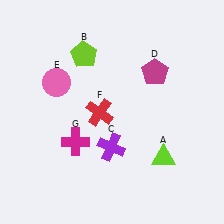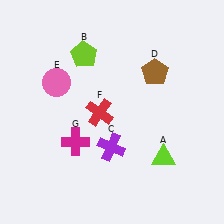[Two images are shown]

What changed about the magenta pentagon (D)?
In Image 1, D is magenta. In Image 2, it changed to brown.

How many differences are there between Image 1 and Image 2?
There is 1 difference between the two images.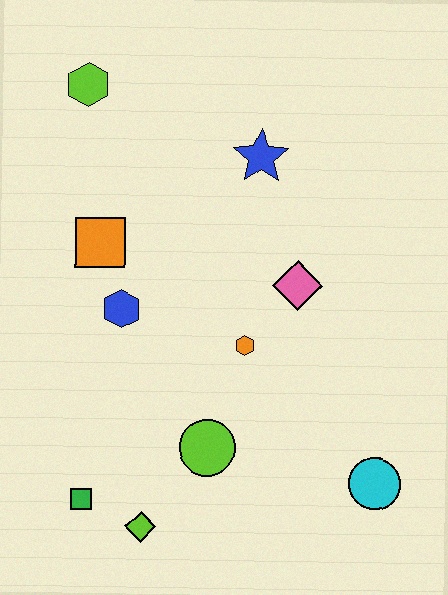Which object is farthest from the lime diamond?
The lime hexagon is farthest from the lime diamond.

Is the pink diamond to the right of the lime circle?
Yes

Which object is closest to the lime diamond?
The green square is closest to the lime diamond.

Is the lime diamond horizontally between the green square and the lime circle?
Yes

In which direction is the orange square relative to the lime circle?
The orange square is above the lime circle.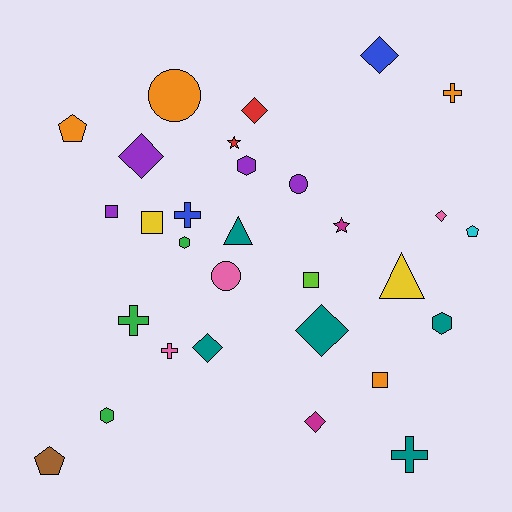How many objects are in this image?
There are 30 objects.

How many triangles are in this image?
There are 2 triangles.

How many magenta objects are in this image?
There are 2 magenta objects.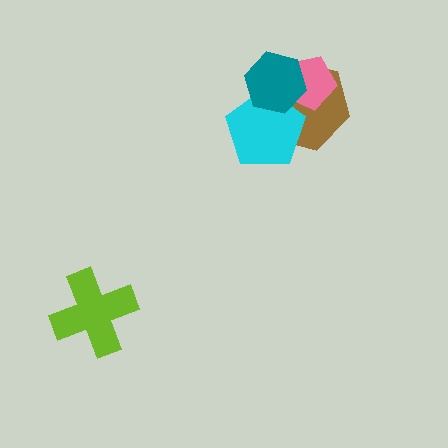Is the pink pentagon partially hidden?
Yes, it is partially covered by another shape.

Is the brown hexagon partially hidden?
Yes, it is partially covered by another shape.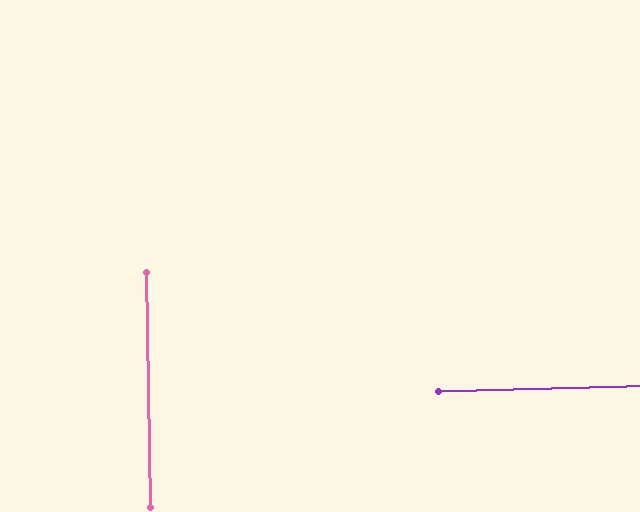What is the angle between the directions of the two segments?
Approximately 90 degrees.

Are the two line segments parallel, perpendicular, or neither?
Perpendicular — they meet at approximately 90°.